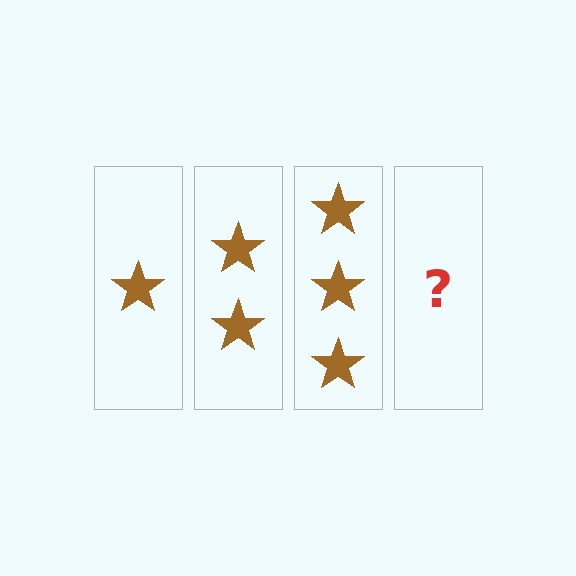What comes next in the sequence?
The next element should be 4 stars.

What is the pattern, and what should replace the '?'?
The pattern is that each step adds one more star. The '?' should be 4 stars.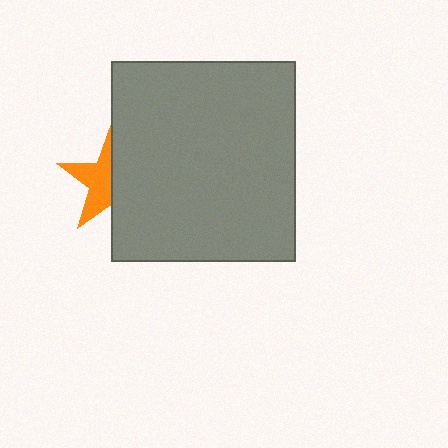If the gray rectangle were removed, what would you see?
You would see the complete orange star.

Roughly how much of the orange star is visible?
About half of it is visible (roughly 50%).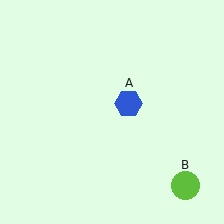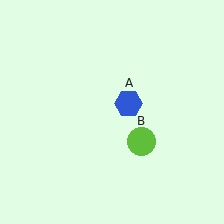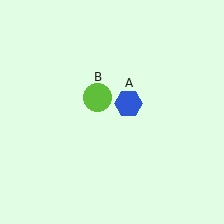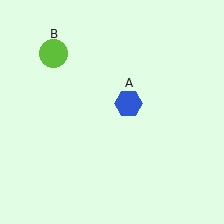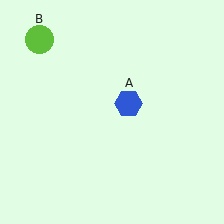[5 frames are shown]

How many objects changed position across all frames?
1 object changed position: lime circle (object B).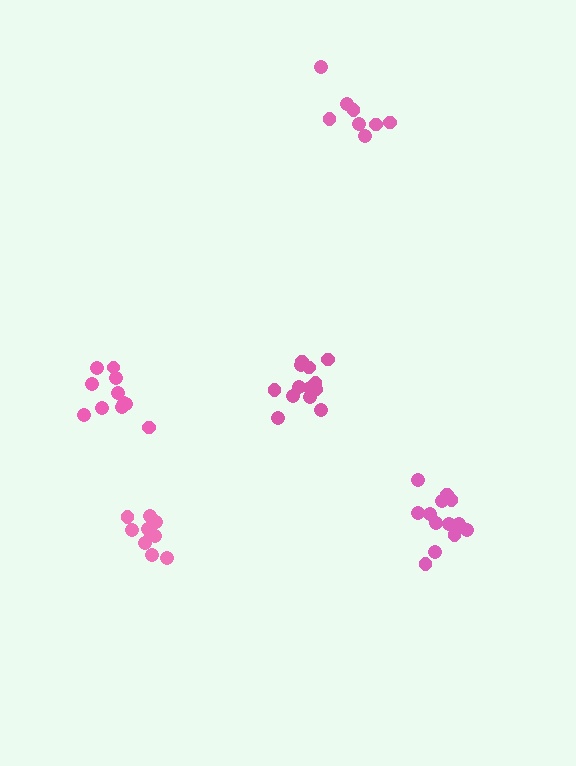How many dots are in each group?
Group 1: 11 dots, Group 2: 13 dots, Group 3: 8 dots, Group 4: 10 dots, Group 5: 13 dots (55 total).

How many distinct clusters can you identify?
There are 5 distinct clusters.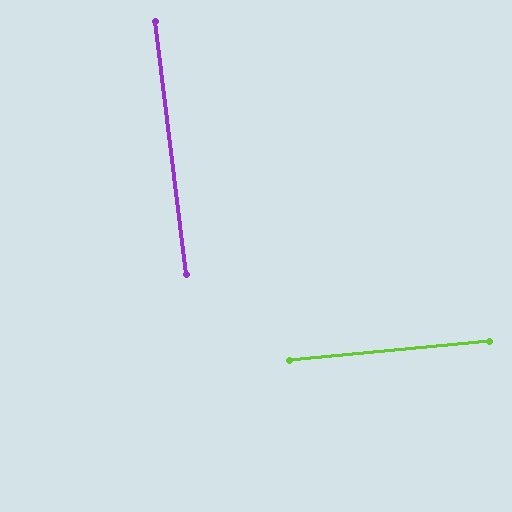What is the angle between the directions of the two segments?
Approximately 88 degrees.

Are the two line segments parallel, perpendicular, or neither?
Perpendicular — they meet at approximately 88°.